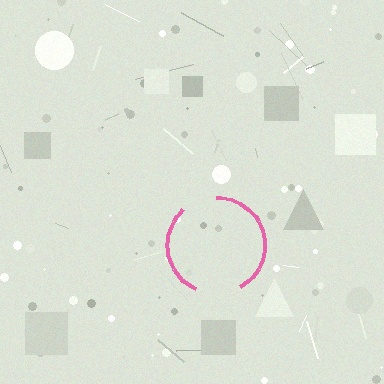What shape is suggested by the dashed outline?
The dashed outline suggests a circle.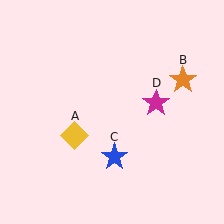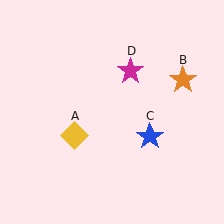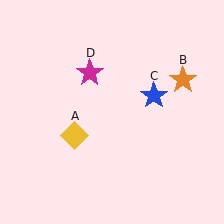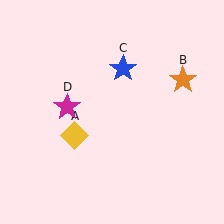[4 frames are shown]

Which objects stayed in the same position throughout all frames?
Yellow diamond (object A) and orange star (object B) remained stationary.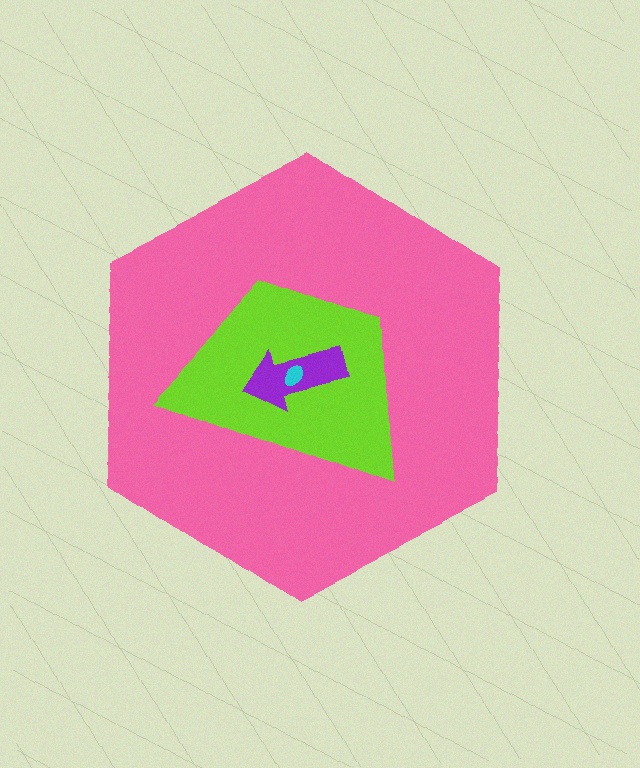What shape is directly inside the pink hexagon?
The lime trapezoid.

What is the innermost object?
The cyan ellipse.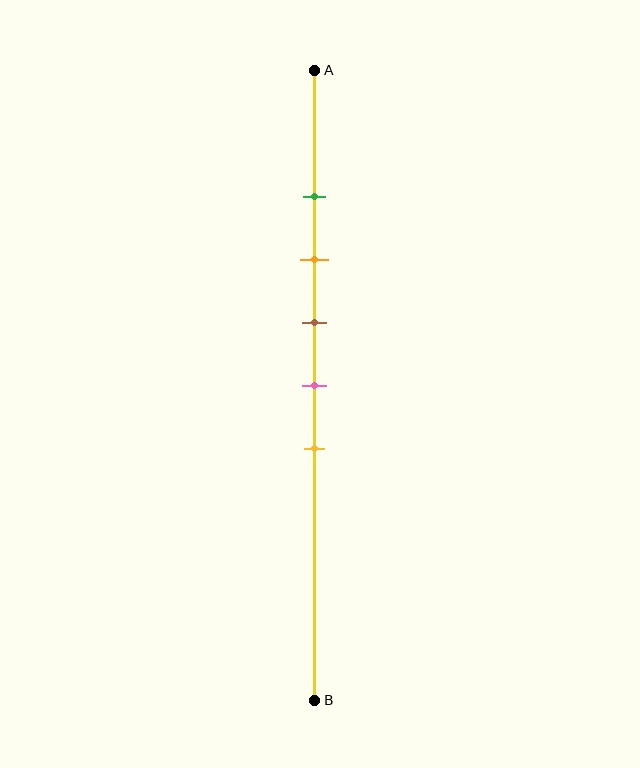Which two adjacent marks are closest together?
The green and orange marks are the closest adjacent pair.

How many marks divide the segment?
There are 5 marks dividing the segment.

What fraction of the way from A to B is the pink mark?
The pink mark is approximately 50% (0.5) of the way from A to B.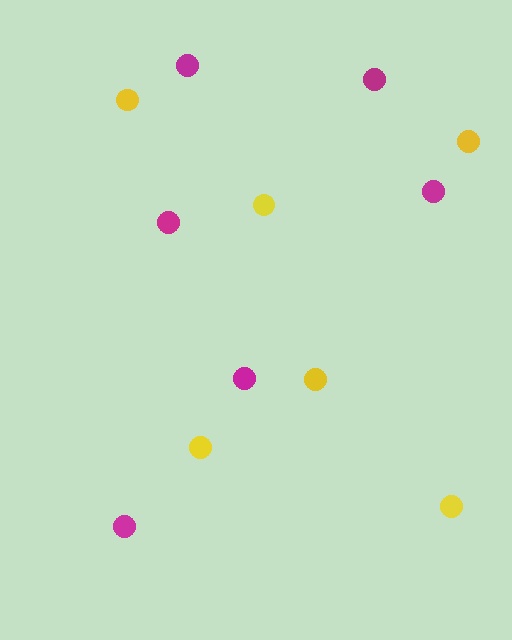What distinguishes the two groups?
There are 2 groups: one group of magenta circles (6) and one group of yellow circles (6).